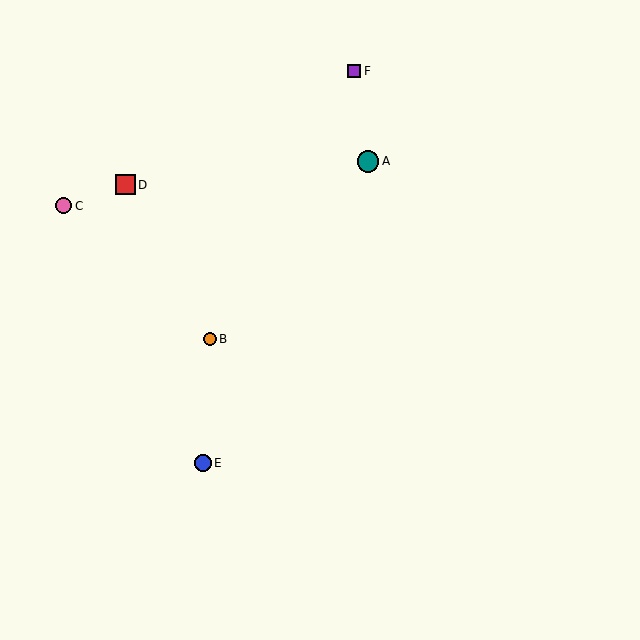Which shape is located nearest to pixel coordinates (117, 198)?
The red square (labeled D) at (125, 185) is nearest to that location.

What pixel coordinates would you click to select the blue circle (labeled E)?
Click at (203, 463) to select the blue circle E.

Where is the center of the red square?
The center of the red square is at (125, 185).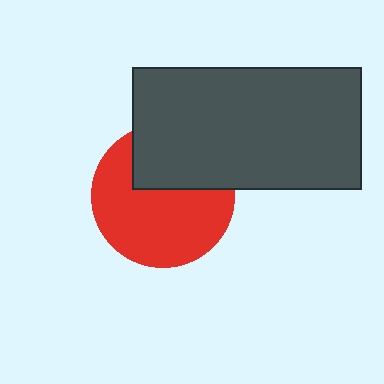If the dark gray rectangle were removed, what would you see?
You would see the complete red circle.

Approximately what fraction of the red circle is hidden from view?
Roughly 34% of the red circle is hidden behind the dark gray rectangle.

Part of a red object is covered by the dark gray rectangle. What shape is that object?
It is a circle.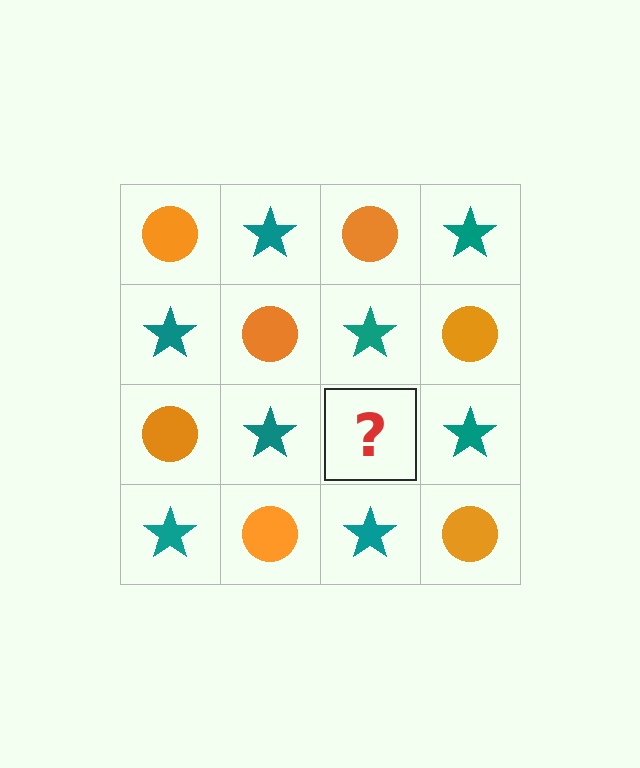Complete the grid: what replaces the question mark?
The question mark should be replaced with an orange circle.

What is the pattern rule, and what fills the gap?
The rule is that it alternates orange circle and teal star in a checkerboard pattern. The gap should be filled with an orange circle.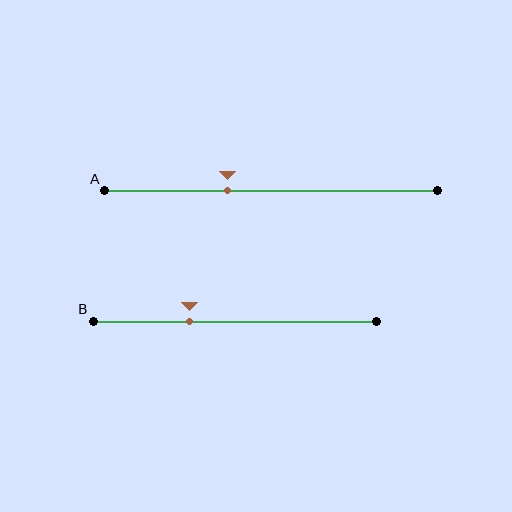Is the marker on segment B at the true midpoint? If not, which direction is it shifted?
No, the marker on segment B is shifted to the left by about 16% of the segment length.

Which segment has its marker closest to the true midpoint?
Segment A has its marker closest to the true midpoint.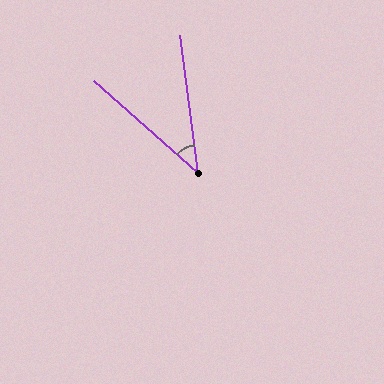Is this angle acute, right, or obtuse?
It is acute.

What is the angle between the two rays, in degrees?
Approximately 41 degrees.